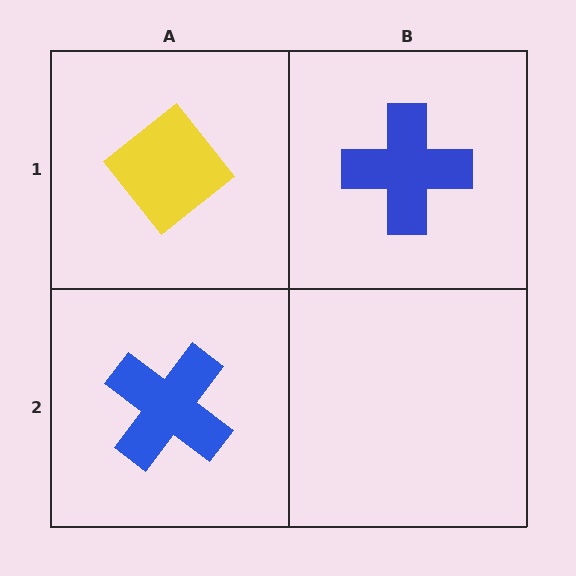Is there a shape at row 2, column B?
No, that cell is empty.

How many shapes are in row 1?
2 shapes.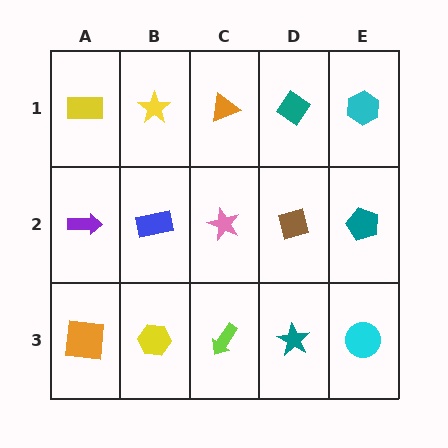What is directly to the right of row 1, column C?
A teal diamond.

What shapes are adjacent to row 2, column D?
A teal diamond (row 1, column D), a teal star (row 3, column D), a pink star (row 2, column C), a teal pentagon (row 2, column E).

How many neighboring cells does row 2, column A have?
3.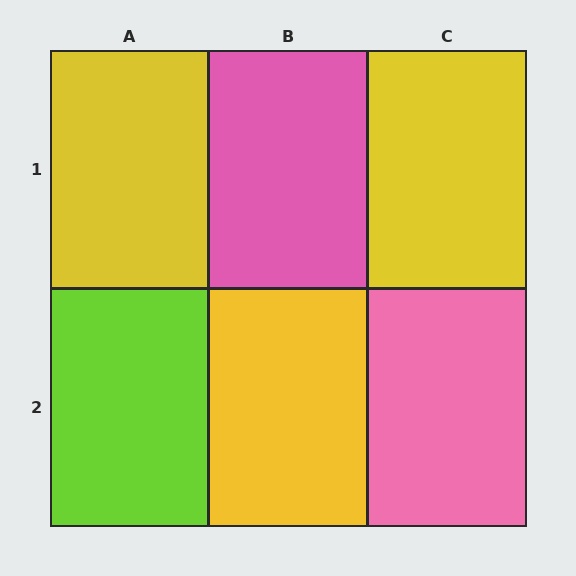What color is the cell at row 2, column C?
Pink.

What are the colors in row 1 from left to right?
Yellow, pink, yellow.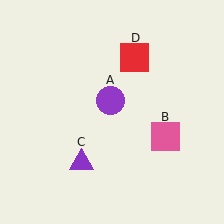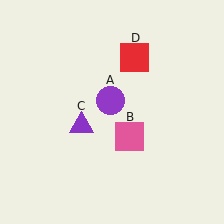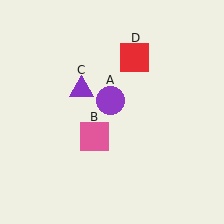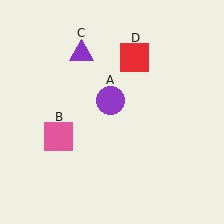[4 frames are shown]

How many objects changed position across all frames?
2 objects changed position: pink square (object B), purple triangle (object C).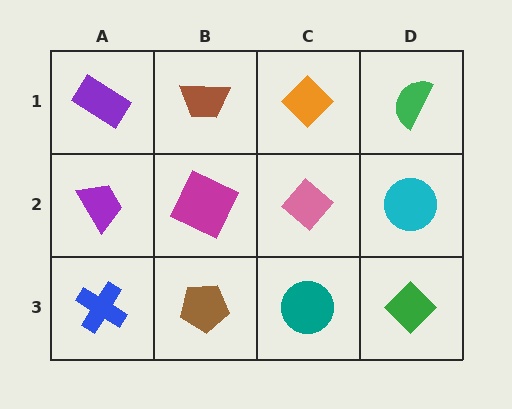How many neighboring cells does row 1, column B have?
3.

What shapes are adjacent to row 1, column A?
A purple trapezoid (row 2, column A), a brown trapezoid (row 1, column B).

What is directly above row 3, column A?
A purple trapezoid.